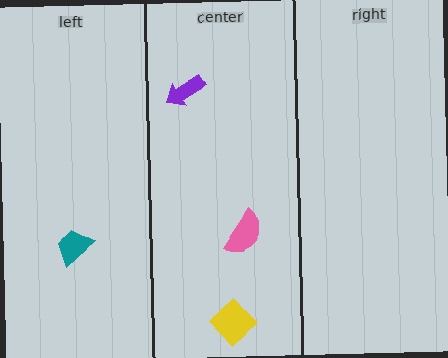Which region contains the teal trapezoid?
The left region.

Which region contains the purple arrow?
The center region.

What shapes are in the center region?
The yellow diamond, the purple arrow, the pink semicircle.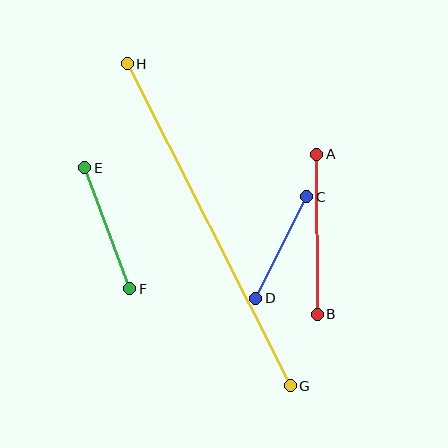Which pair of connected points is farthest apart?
Points G and H are farthest apart.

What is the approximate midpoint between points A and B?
The midpoint is at approximately (317, 234) pixels.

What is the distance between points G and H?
The distance is approximately 361 pixels.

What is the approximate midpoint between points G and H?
The midpoint is at approximately (209, 225) pixels.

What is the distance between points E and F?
The distance is approximately 129 pixels.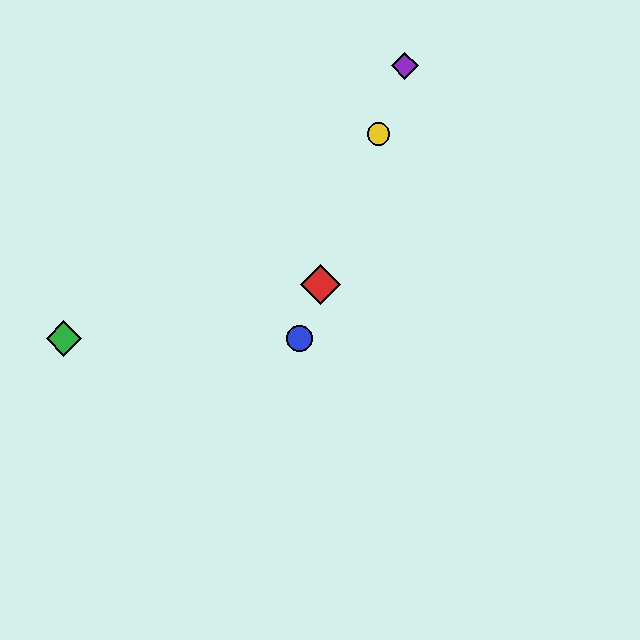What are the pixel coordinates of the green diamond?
The green diamond is at (64, 339).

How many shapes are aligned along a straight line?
4 shapes (the red diamond, the blue circle, the yellow circle, the purple diamond) are aligned along a straight line.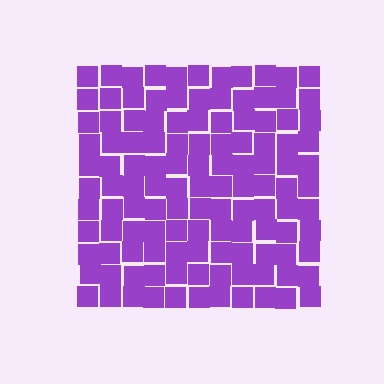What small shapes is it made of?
It is made of small squares.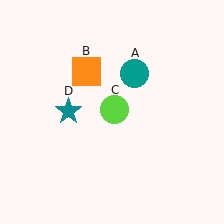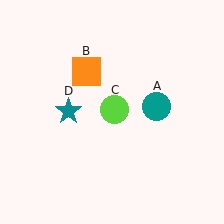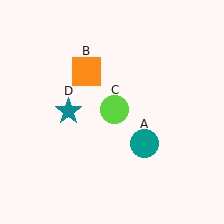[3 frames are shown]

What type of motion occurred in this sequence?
The teal circle (object A) rotated clockwise around the center of the scene.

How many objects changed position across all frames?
1 object changed position: teal circle (object A).